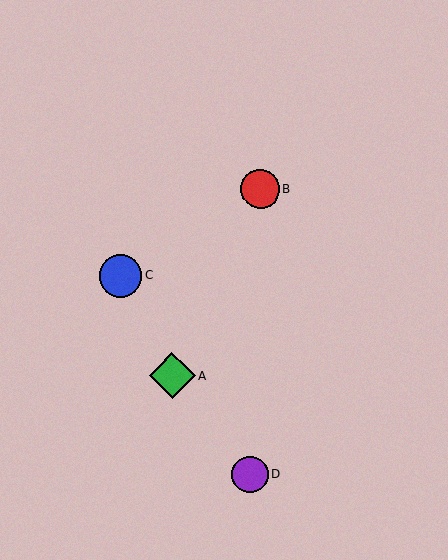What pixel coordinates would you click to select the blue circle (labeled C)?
Click at (120, 276) to select the blue circle C.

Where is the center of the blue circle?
The center of the blue circle is at (120, 276).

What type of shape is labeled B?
Shape B is a red circle.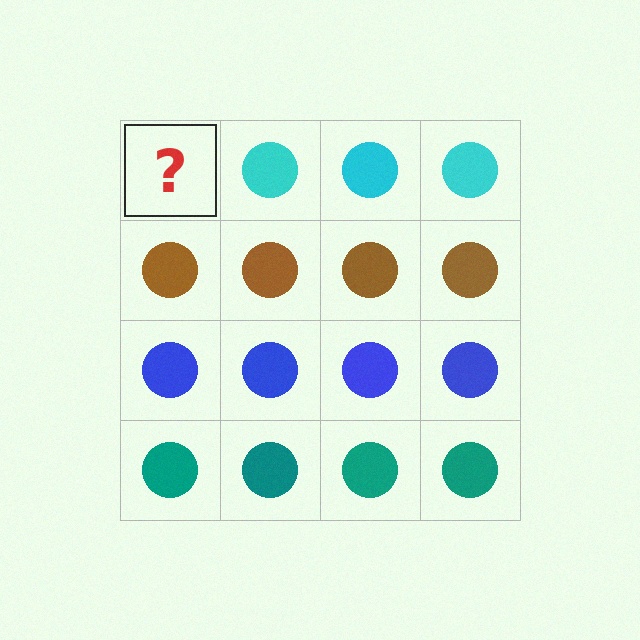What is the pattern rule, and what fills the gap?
The rule is that each row has a consistent color. The gap should be filled with a cyan circle.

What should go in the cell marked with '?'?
The missing cell should contain a cyan circle.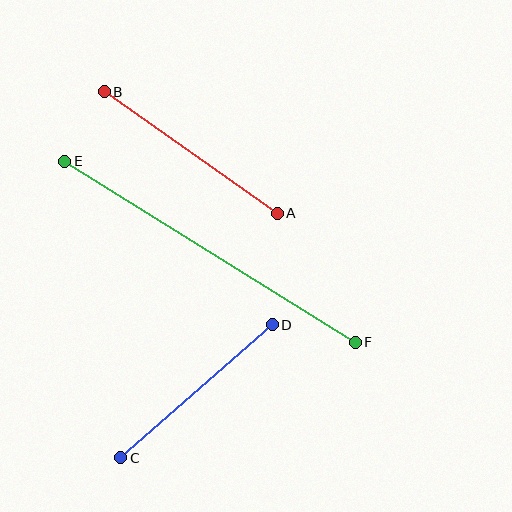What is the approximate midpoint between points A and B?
The midpoint is at approximately (191, 153) pixels.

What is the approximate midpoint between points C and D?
The midpoint is at approximately (197, 391) pixels.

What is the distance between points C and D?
The distance is approximately 202 pixels.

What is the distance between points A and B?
The distance is approximately 212 pixels.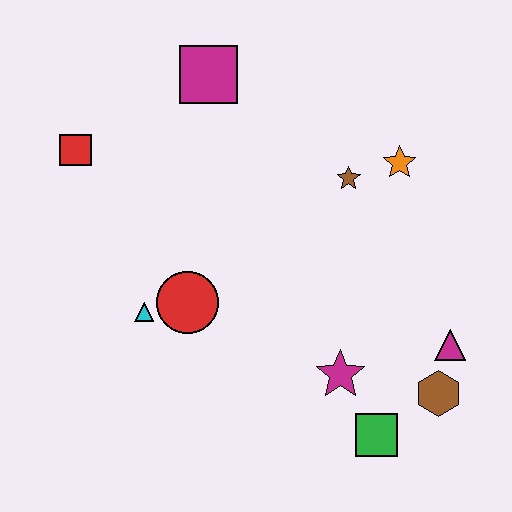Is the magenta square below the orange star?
No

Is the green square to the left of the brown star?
No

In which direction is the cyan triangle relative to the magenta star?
The cyan triangle is to the left of the magenta star.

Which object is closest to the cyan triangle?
The red circle is closest to the cyan triangle.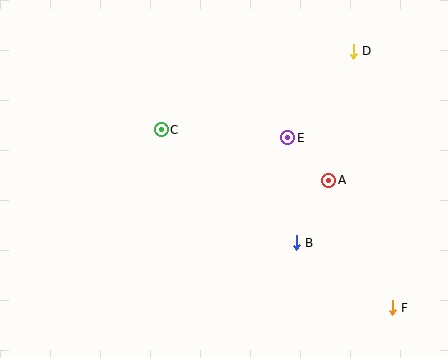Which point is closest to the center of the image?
Point E at (288, 138) is closest to the center.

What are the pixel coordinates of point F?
Point F is at (392, 308).